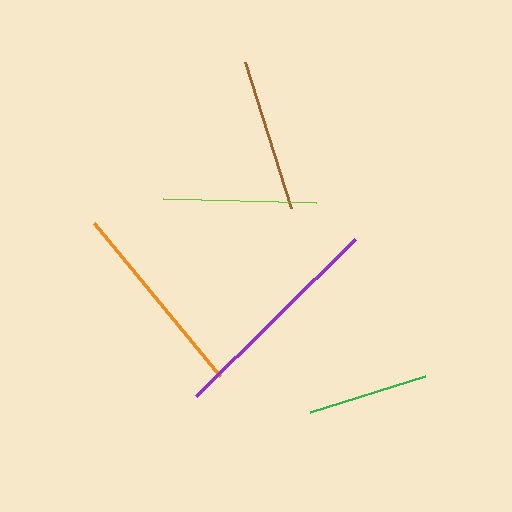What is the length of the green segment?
The green segment is approximately 120 pixels long.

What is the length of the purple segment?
The purple segment is approximately 223 pixels long.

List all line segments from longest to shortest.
From longest to shortest: purple, orange, lime, brown, green.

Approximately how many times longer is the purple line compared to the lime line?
The purple line is approximately 1.5 times the length of the lime line.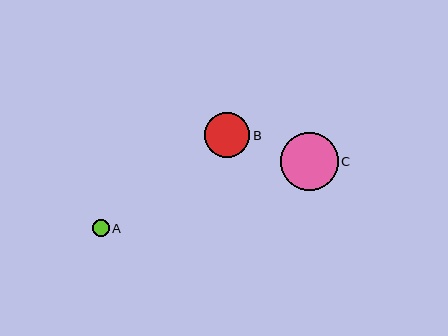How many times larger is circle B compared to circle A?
Circle B is approximately 2.8 times the size of circle A.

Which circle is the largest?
Circle C is the largest with a size of approximately 57 pixels.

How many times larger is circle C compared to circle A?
Circle C is approximately 3.5 times the size of circle A.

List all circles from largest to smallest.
From largest to smallest: C, B, A.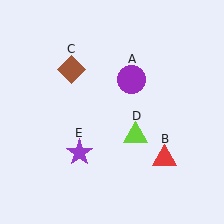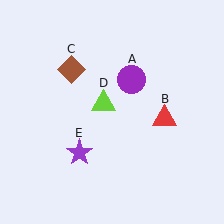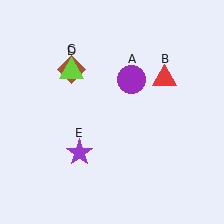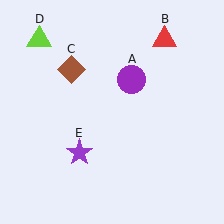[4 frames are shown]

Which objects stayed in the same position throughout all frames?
Purple circle (object A) and brown diamond (object C) and purple star (object E) remained stationary.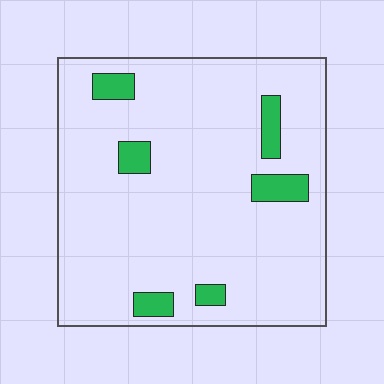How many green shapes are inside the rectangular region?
6.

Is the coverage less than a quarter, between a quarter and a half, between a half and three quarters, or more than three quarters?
Less than a quarter.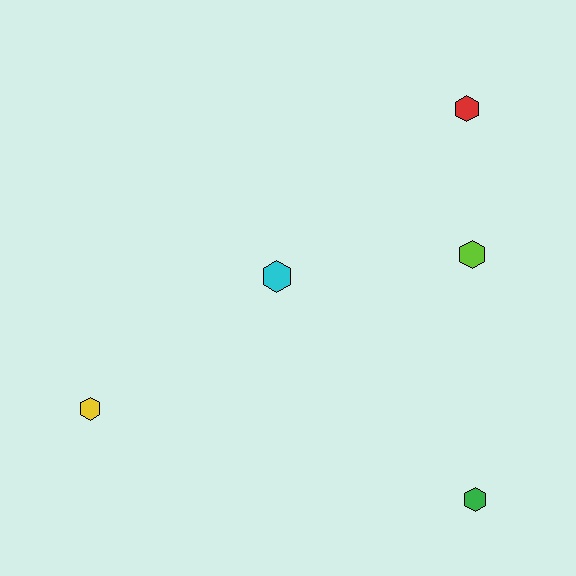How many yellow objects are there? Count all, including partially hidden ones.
There is 1 yellow object.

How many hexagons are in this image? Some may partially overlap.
There are 5 hexagons.